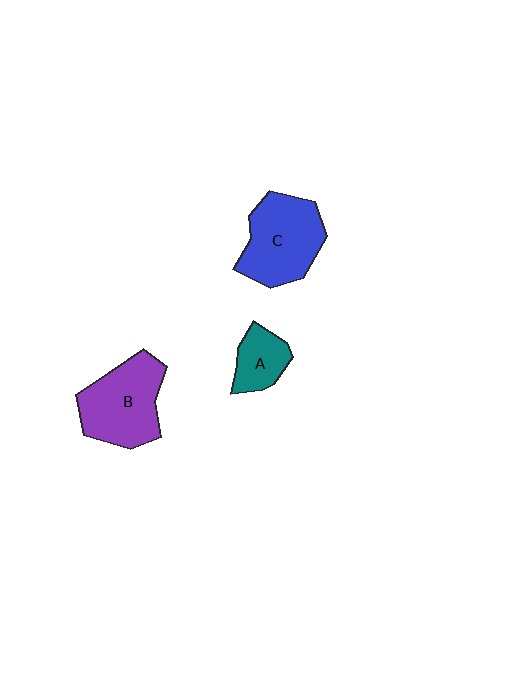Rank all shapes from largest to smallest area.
From largest to smallest: C (blue), B (purple), A (teal).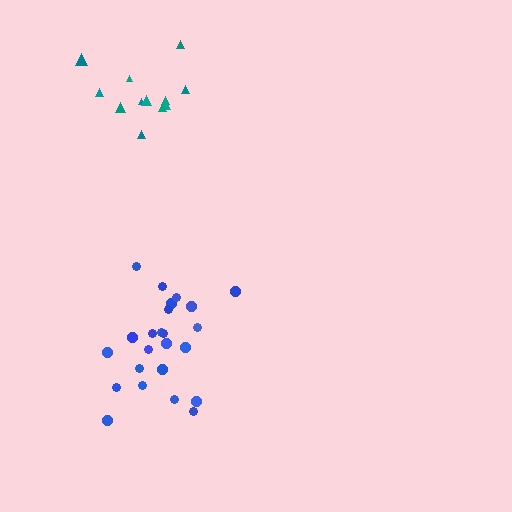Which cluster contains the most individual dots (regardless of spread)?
Blue (24).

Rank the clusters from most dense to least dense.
blue, teal.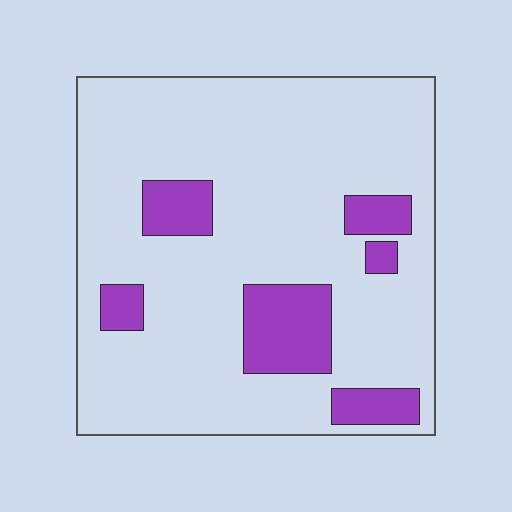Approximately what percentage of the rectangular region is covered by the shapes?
Approximately 15%.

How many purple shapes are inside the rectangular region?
6.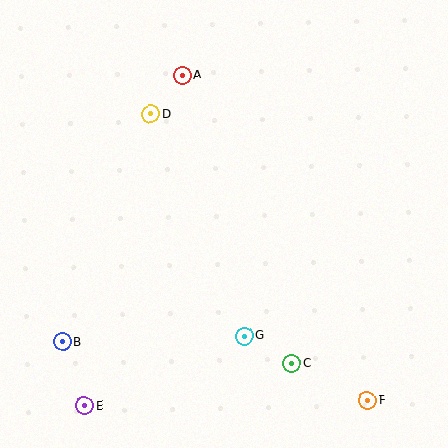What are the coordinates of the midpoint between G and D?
The midpoint between G and D is at (197, 225).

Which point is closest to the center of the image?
Point G at (244, 336) is closest to the center.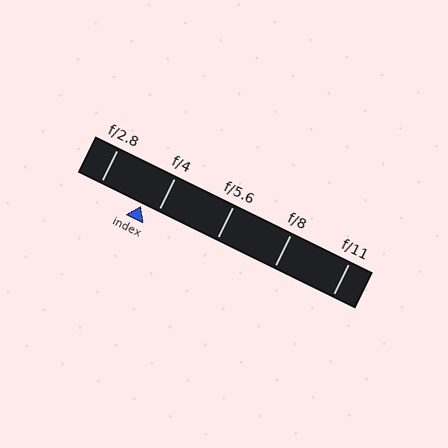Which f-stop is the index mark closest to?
The index mark is closest to f/4.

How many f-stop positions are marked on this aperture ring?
There are 5 f-stop positions marked.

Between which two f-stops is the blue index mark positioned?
The index mark is between f/2.8 and f/4.